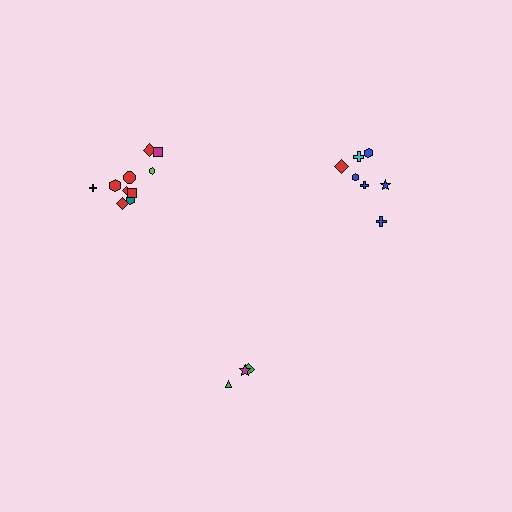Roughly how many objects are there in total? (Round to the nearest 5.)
Roughly 20 objects in total.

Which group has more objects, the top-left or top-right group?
The top-left group.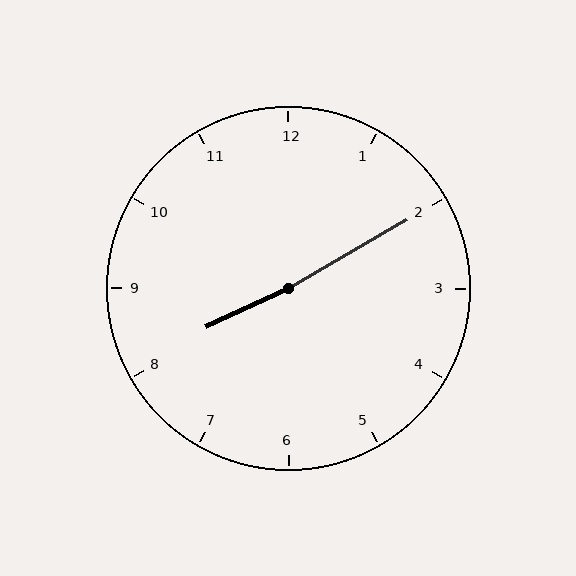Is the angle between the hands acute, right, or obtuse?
It is obtuse.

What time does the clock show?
8:10.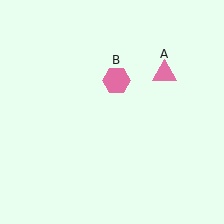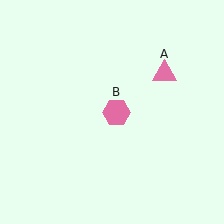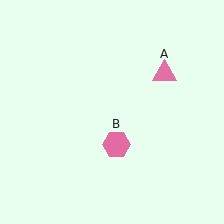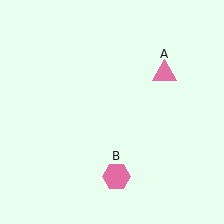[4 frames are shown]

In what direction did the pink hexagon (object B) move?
The pink hexagon (object B) moved down.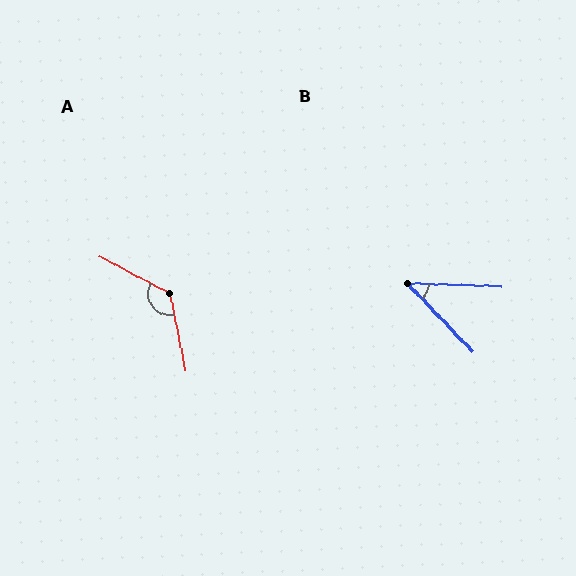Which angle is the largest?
A, at approximately 130 degrees.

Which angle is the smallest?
B, at approximately 45 degrees.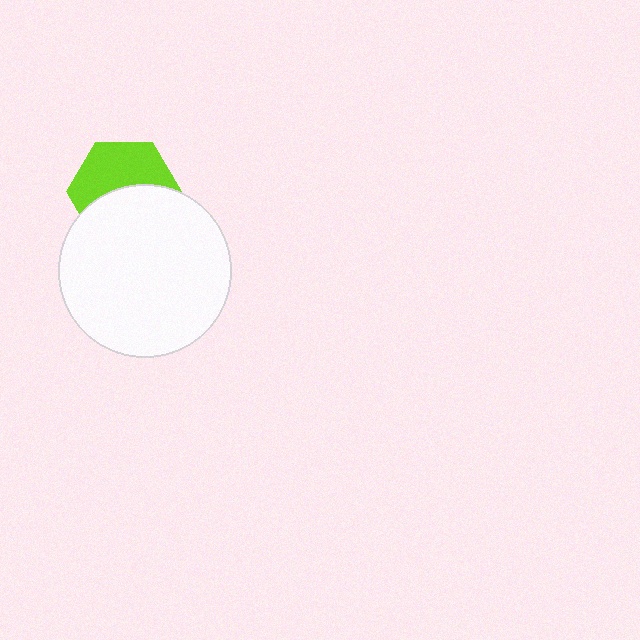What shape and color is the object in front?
The object in front is a white circle.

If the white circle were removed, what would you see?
You would see the complete lime hexagon.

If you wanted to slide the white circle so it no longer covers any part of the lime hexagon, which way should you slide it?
Slide it down — that is the most direct way to separate the two shapes.